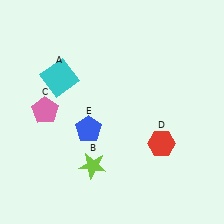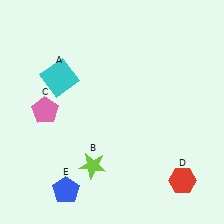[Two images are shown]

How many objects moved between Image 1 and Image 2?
2 objects moved between the two images.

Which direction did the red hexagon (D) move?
The red hexagon (D) moved down.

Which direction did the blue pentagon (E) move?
The blue pentagon (E) moved down.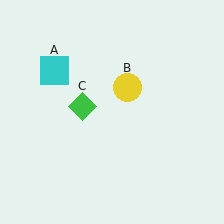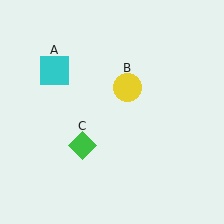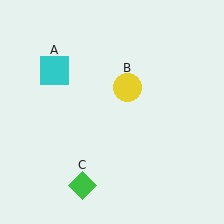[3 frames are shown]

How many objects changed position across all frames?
1 object changed position: green diamond (object C).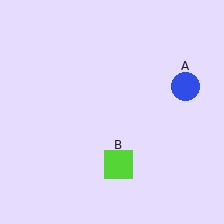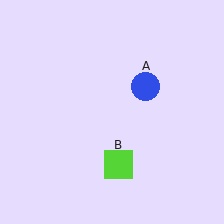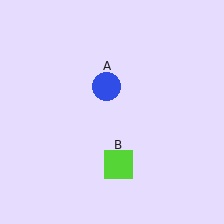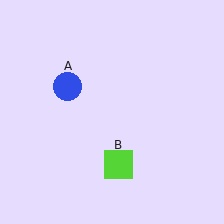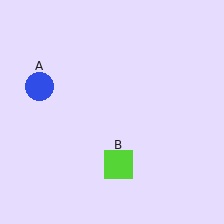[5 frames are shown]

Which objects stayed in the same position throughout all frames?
Lime square (object B) remained stationary.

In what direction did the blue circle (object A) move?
The blue circle (object A) moved left.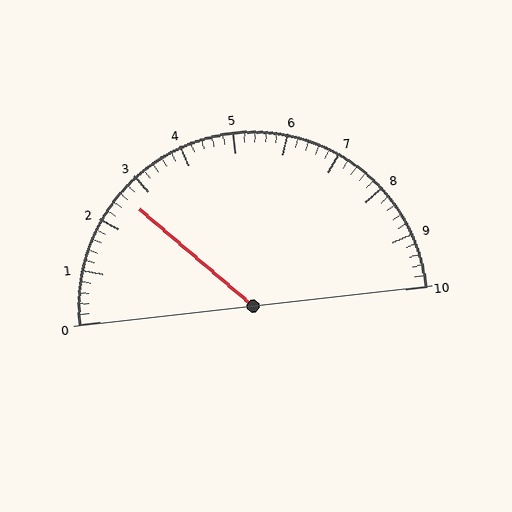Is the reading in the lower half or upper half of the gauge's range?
The reading is in the lower half of the range (0 to 10).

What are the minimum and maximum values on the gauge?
The gauge ranges from 0 to 10.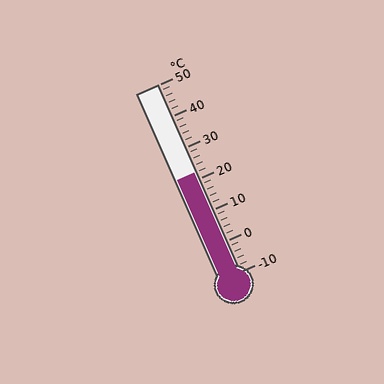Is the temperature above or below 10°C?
The temperature is above 10°C.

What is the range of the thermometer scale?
The thermometer scale ranges from -10°C to 50°C.